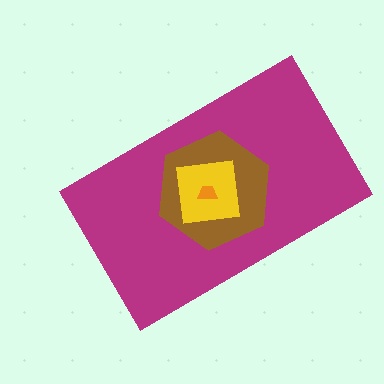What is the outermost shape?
The magenta rectangle.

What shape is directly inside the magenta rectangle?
The brown hexagon.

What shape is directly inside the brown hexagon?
The yellow square.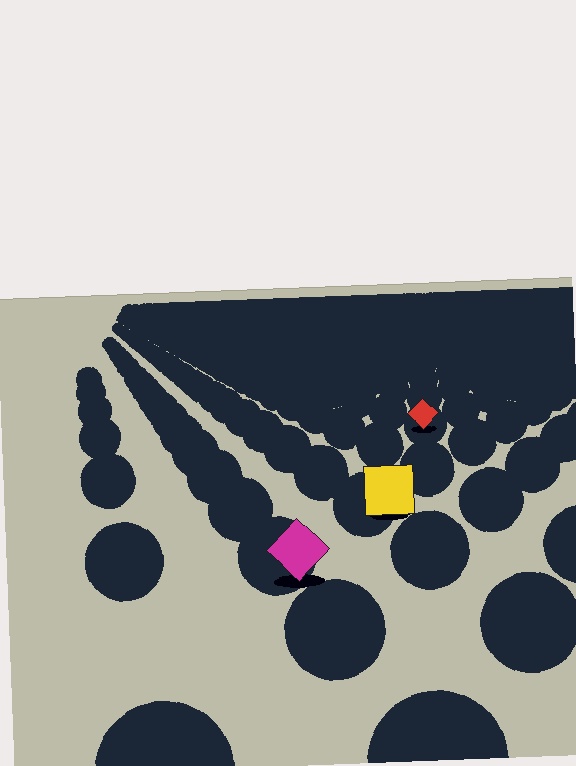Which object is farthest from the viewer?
The red diamond is farthest from the viewer. It appears smaller and the ground texture around it is denser.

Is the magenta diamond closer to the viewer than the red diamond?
Yes. The magenta diamond is closer — you can tell from the texture gradient: the ground texture is coarser near it.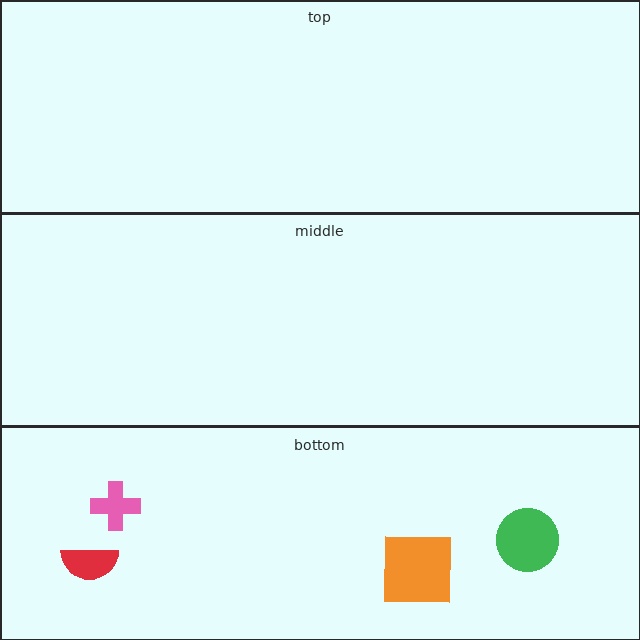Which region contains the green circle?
The bottom region.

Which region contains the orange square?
The bottom region.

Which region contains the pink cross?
The bottom region.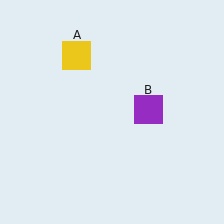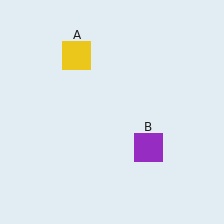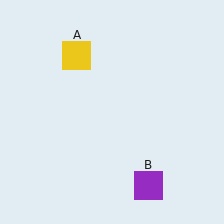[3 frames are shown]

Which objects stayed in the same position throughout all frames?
Yellow square (object A) remained stationary.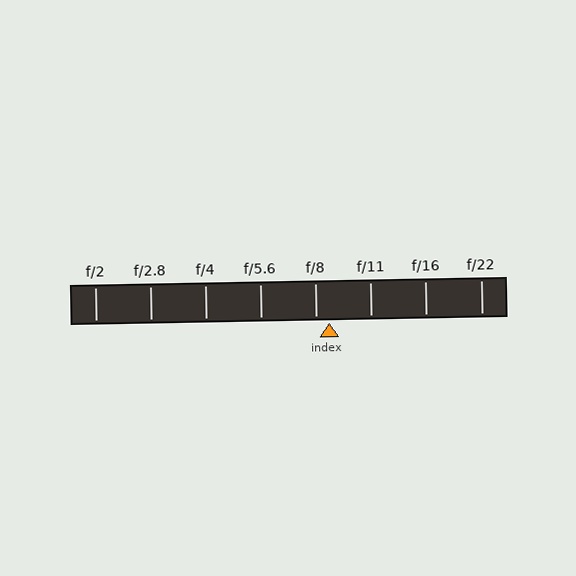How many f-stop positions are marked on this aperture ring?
There are 8 f-stop positions marked.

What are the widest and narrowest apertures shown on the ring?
The widest aperture shown is f/2 and the narrowest is f/22.